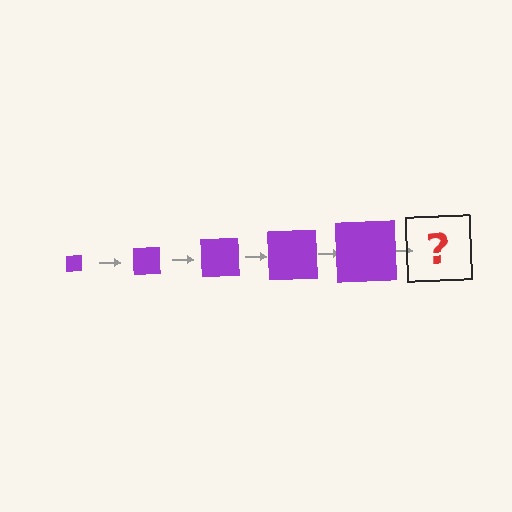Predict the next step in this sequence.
The next step is a purple square, larger than the previous one.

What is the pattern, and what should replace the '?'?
The pattern is that the square gets progressively larger each step. The '?' should be a purple square, larger than the previous one.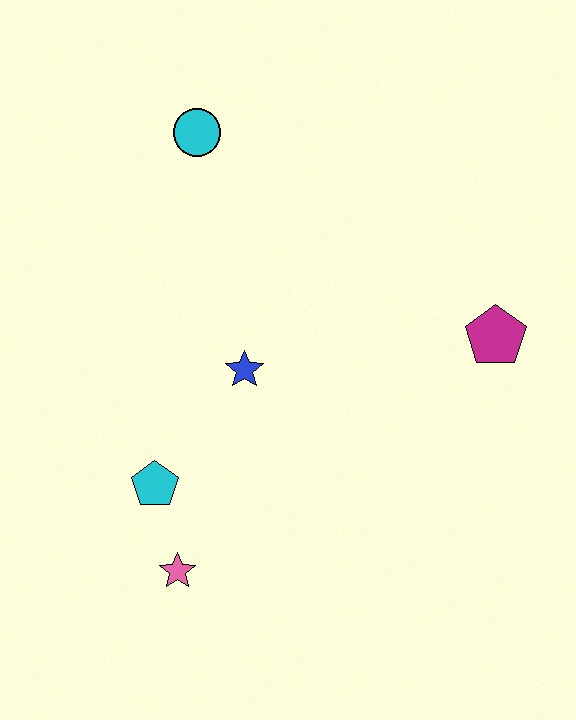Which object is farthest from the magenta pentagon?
The pink star is farthest from the magenta pentagon.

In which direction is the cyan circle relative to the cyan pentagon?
The cyan circle is above the cyan pentagon.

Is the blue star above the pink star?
Yes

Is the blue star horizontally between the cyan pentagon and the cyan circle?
No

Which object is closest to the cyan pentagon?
The pink star is closest to the cyan pentagon.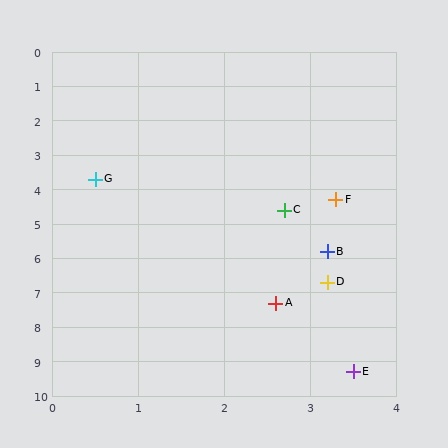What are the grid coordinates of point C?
Point C is at approximately (2.7, 4.6).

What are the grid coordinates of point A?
Point A is at approximately (2.6, 7.3).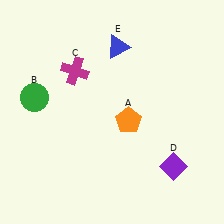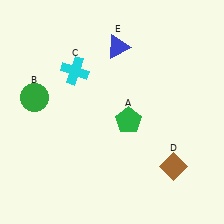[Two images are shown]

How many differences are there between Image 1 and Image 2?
There are 3 differences between the two images.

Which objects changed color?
A changed from orange to green. C changed from magenta to cyan. D changed from purple to brown.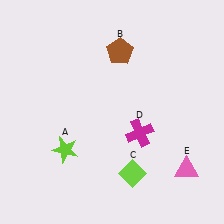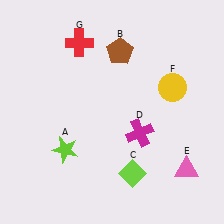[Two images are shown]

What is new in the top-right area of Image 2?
A yellow circle (F) was added in the top-right area of Image 2.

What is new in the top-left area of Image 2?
A red cross (G) was added in the top-left area of Image 2.